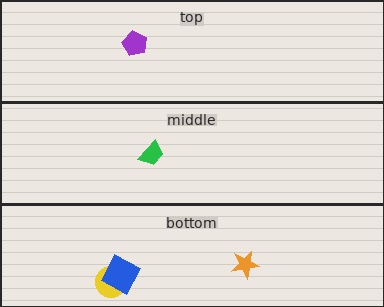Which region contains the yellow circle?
The bottom region.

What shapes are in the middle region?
The green trapezoid.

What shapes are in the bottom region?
The yellow circle, the orange star, the blue square.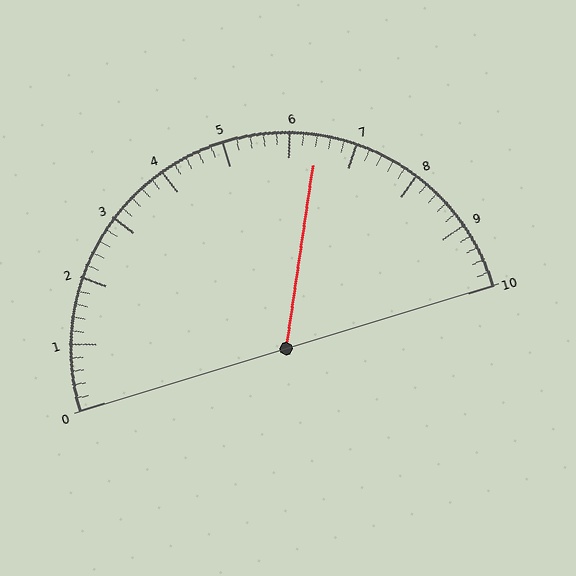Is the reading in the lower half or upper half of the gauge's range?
The reading is in the upper half of the range (0 to 10).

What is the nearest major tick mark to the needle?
The nearest major tick mark is 6.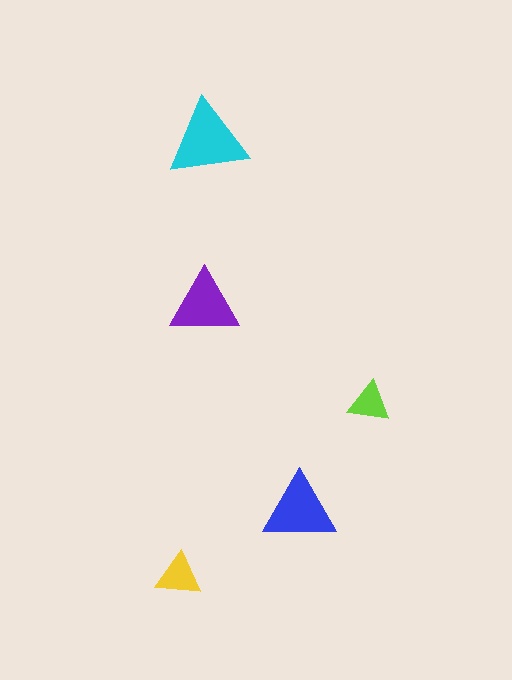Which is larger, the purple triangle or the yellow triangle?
The purple one.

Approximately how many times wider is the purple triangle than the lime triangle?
About 1.5 times wider.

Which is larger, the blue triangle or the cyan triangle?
The cyan one.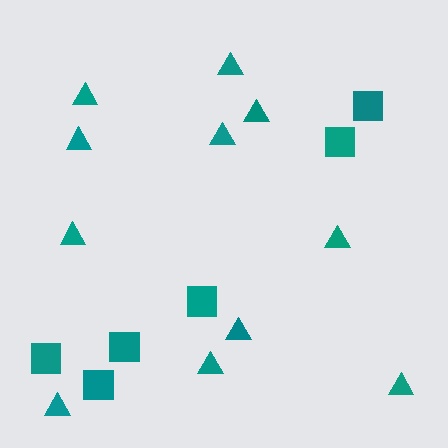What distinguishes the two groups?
There are 2 groups: one group of triangles (11) and one group of squares (6).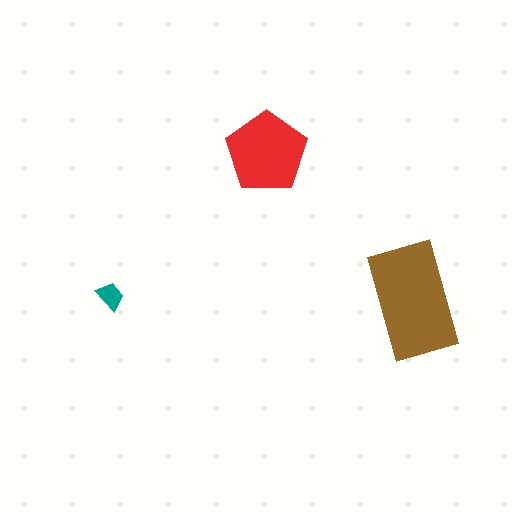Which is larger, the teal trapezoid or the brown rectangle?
The brown rectangle.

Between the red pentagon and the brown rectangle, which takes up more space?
The brown rectangle.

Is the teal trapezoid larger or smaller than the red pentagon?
Smaller.